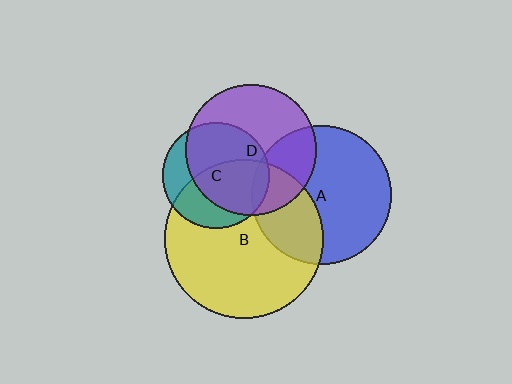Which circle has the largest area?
Circle B (yellow).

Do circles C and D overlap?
Yes.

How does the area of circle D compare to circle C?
Approximately 1.5 times.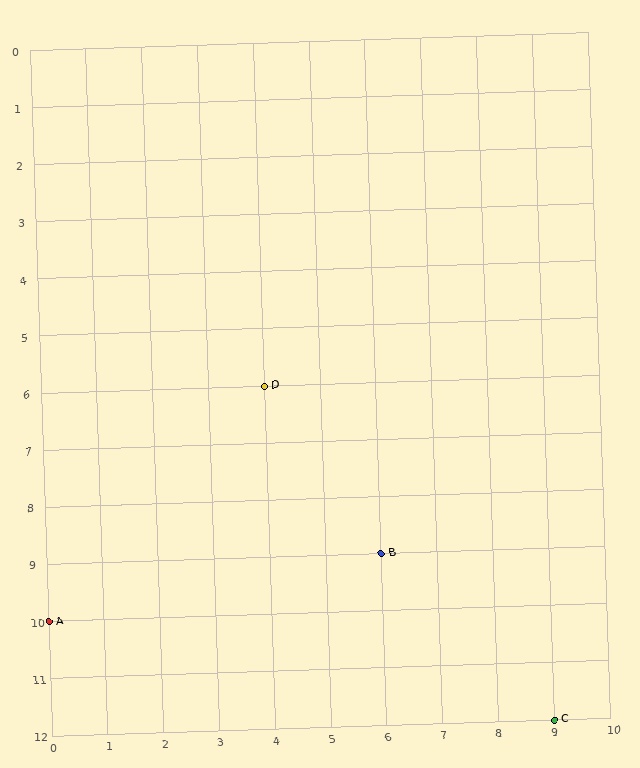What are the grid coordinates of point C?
Point C is at grid coordinates (9, 12).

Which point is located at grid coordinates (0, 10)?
Point A is at (0, 10).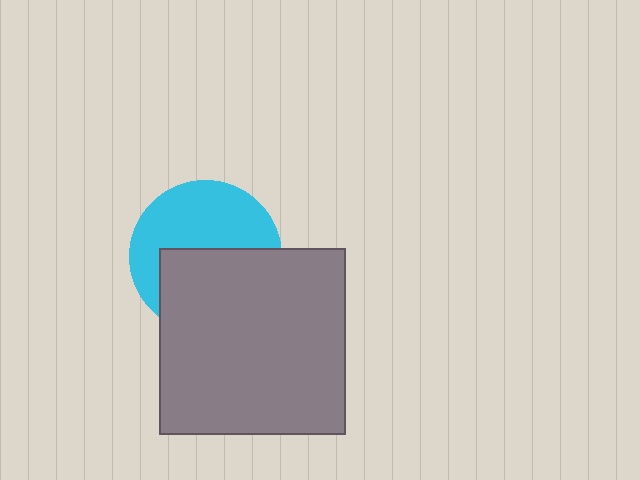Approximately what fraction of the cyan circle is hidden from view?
Roughly 49% of the cyan circle is hidden behind the gray square.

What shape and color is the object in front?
The object in front is a gray square.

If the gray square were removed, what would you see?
You would see the complete cyan circle.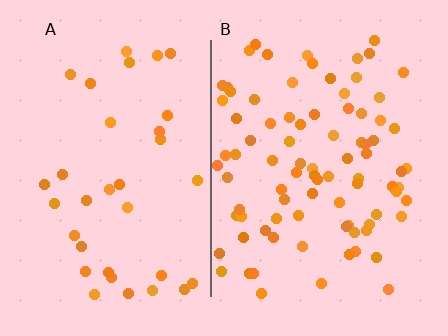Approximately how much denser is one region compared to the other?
Approximately 2.5× — region B over region A.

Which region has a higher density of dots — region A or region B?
B (the right).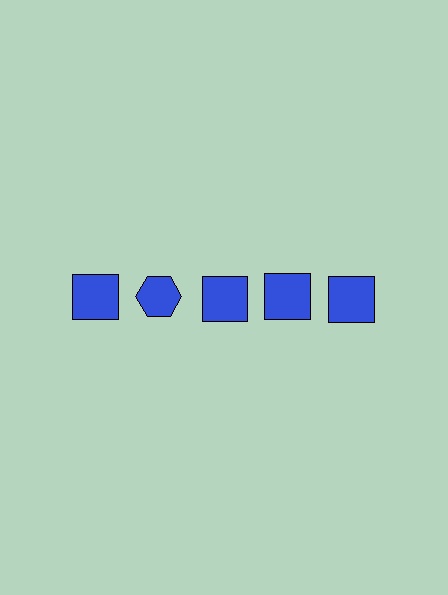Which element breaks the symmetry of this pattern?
The blue hexagon in the top row, second from left column breaks the symmetry. All other shapes are blue squares.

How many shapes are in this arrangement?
There are 5 shapes arranged in a grid pattern.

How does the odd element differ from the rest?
It has a different shape: hexagon instead of square.